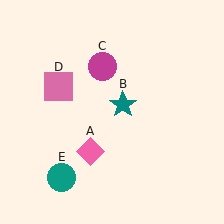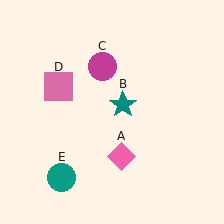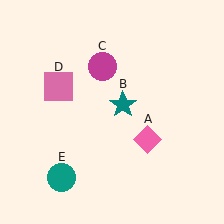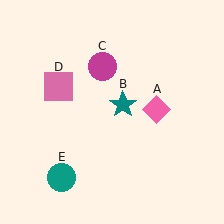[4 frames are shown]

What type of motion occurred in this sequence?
The pink diamond (object A) rotated counterclockwise around the center of the scene.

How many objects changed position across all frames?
1 object changed position: pink diamond (object A).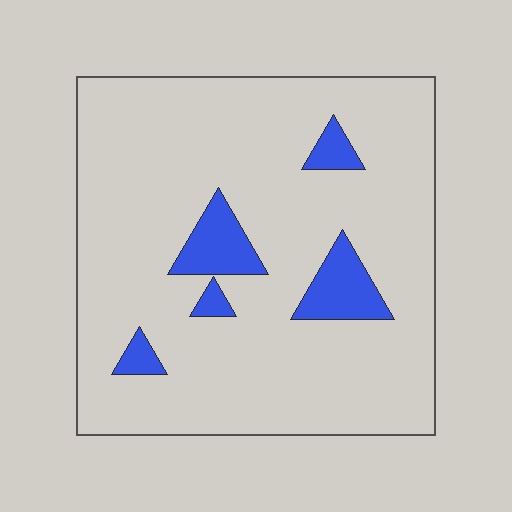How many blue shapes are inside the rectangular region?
5.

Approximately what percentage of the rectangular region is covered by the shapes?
Approximately 10%.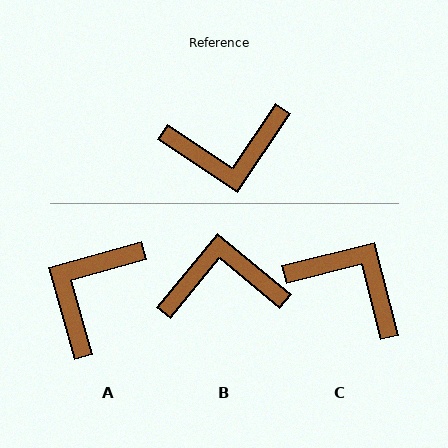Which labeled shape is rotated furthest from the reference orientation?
B, about 174 degrees away.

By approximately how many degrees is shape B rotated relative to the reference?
Approximately 174 degrees counter-clockwise.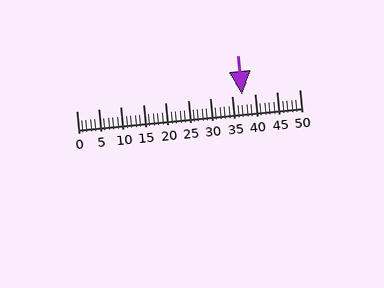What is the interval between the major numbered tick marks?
The major tick marks are spaced 5 units apart.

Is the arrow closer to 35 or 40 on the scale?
The arrow is closer to 35.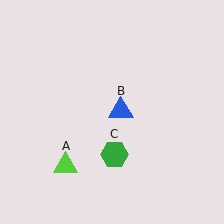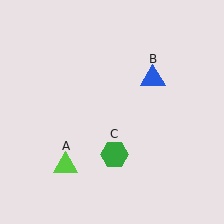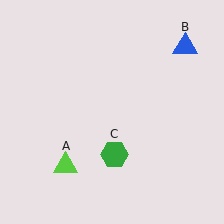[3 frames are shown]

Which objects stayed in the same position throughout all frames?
Lime triangle (object A) and green hexagon (object C) remained stationary.